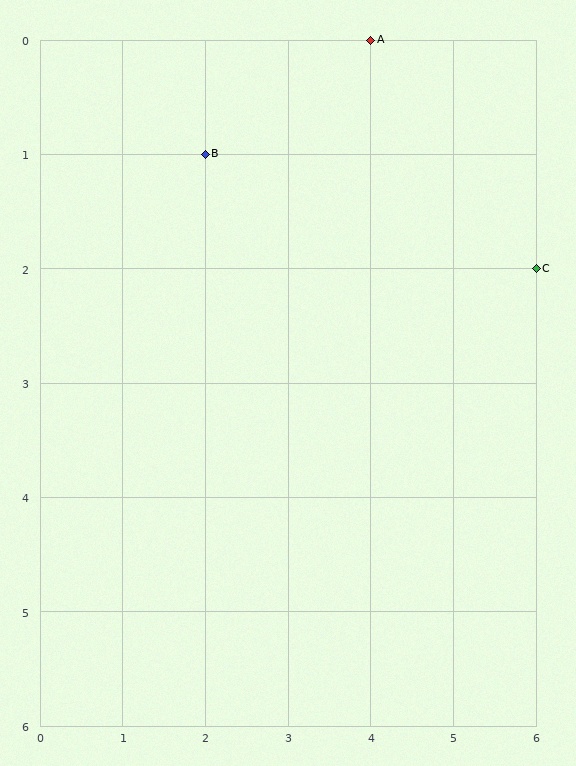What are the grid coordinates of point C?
Point C is at grid coordinates (6, 2).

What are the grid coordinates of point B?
Point B is at grid coordinates (2, 1).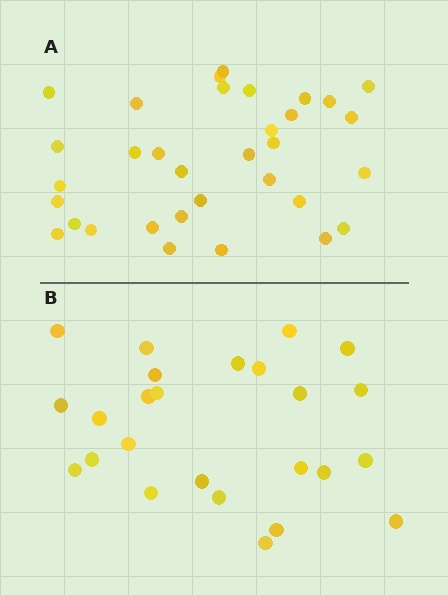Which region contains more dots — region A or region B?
Region A (the top region) has more dots.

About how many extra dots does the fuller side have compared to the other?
Region A has roughly 8 or so more dots than region B.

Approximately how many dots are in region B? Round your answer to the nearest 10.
About 20 dots. (The exact count is 25, which rounds to 20.)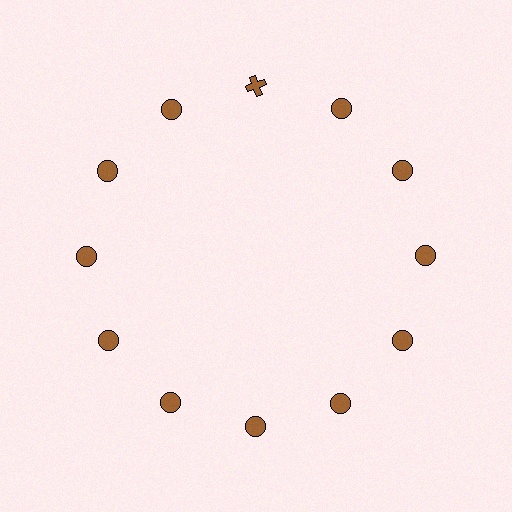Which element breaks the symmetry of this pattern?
The brown cross at roughly the 12 o'clock position breaks the symmetry. All other shapes are brown circles.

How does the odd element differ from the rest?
It has a different shape: cross instead of circle.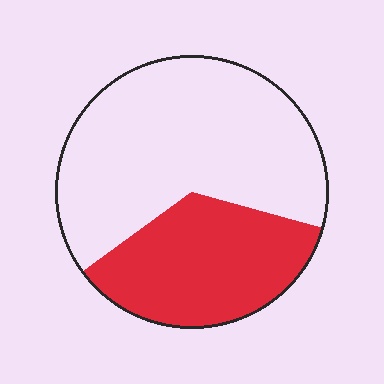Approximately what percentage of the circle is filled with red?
Approximately 35%.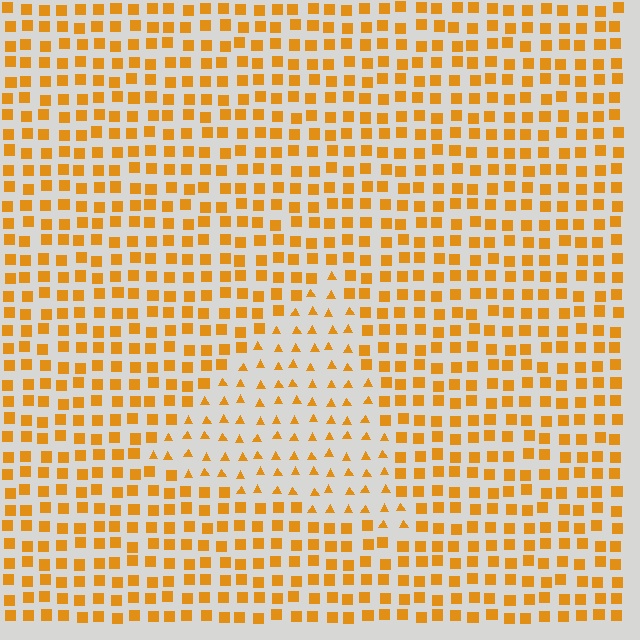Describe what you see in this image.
The image is filled with small orange elements arranged in a uniform grid. A triangle-shaped region contains triangles, while the surrounding area contains squares. The boundary is defined purely by the change in element shape.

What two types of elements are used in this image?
The image uses triangles inside the triangle region and squares outside it.